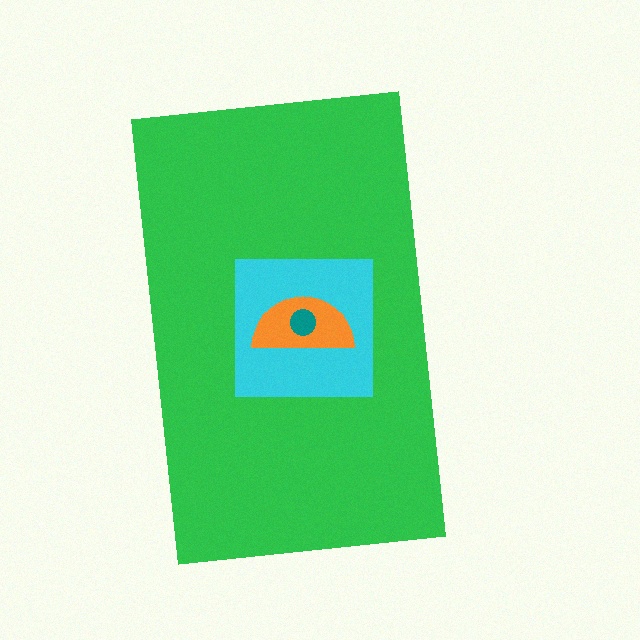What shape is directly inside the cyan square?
The orange semicircle.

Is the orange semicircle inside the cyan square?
Yes.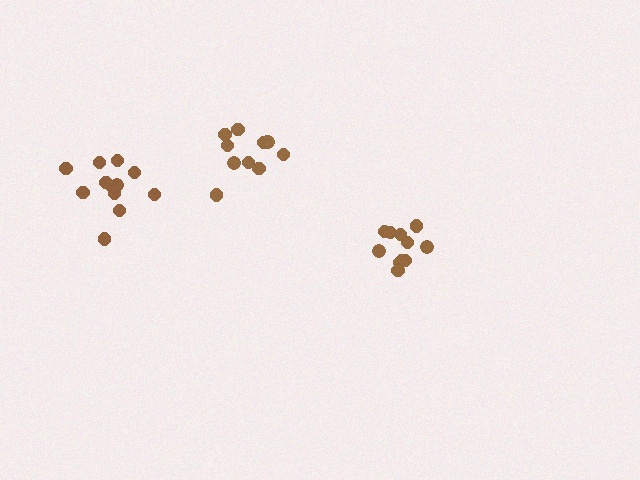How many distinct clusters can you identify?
There are 3 distinct clusters.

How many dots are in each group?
Group 1: 11 dots, Group 2: 12 dots, Group 3: 11 dots (34 total).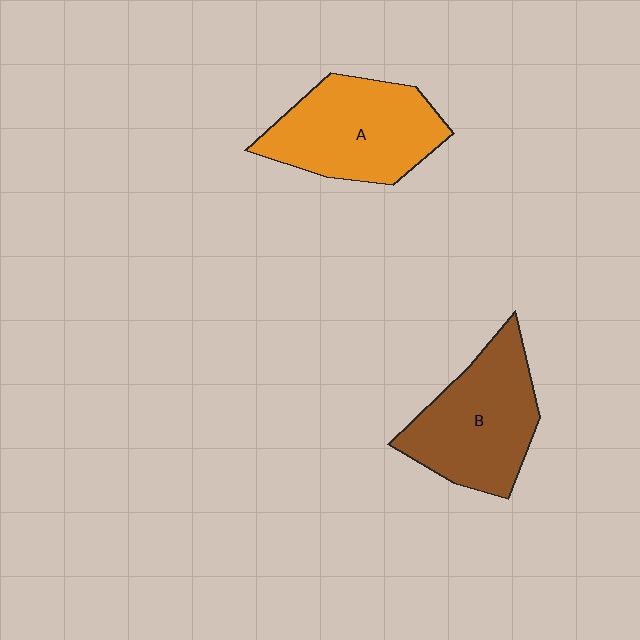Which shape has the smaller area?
Shape B (brown).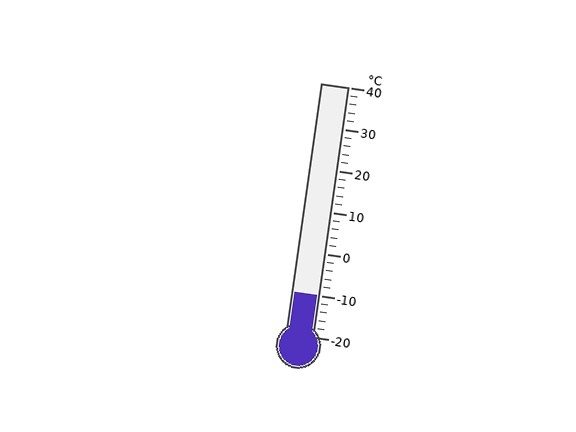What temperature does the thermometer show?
The thermometer shows approximately -10°C.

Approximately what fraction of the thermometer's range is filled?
The thermometer is filled to approximately 15% of its range.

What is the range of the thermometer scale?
The thermometer scale ranges from -20°C to 40°C.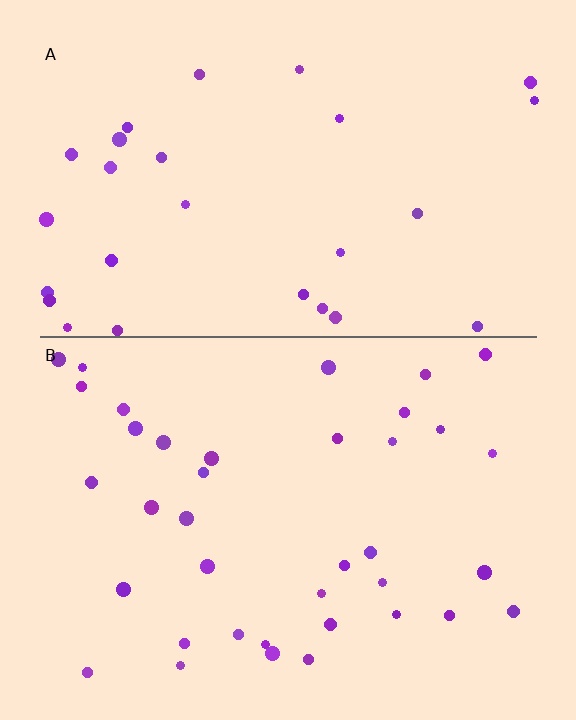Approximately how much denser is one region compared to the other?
Approximately 1.4× — region B over region A.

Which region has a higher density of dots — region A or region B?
B (the bottom).